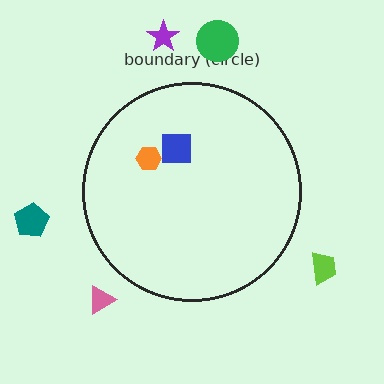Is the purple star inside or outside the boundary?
Outside.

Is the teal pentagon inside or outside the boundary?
Outside.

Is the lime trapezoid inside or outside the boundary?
Outside.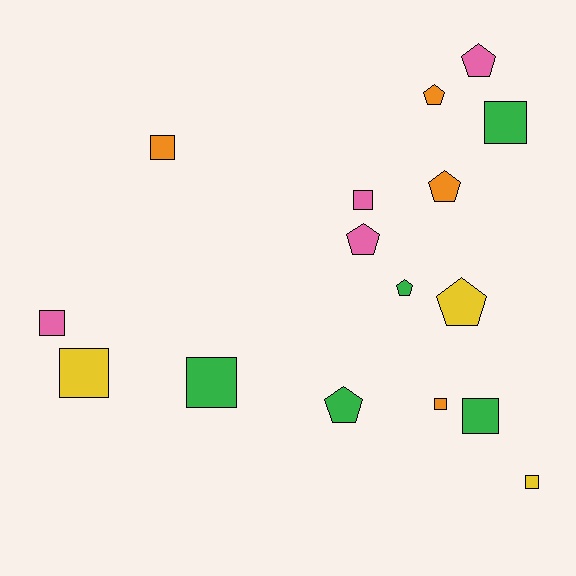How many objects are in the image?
There are 16 objects.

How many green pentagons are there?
There are 2 green pentagons.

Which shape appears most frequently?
Square, with 9 objects.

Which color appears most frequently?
Green, with 5 objects.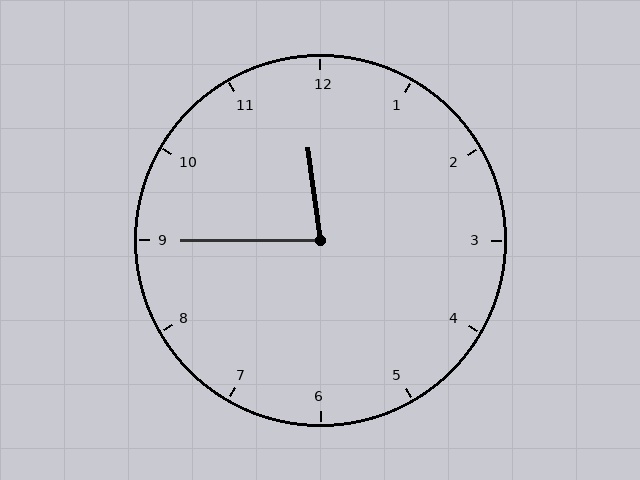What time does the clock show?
11:45.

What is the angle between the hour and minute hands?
Approximately 82 degrees.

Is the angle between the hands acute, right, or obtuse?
It is acute.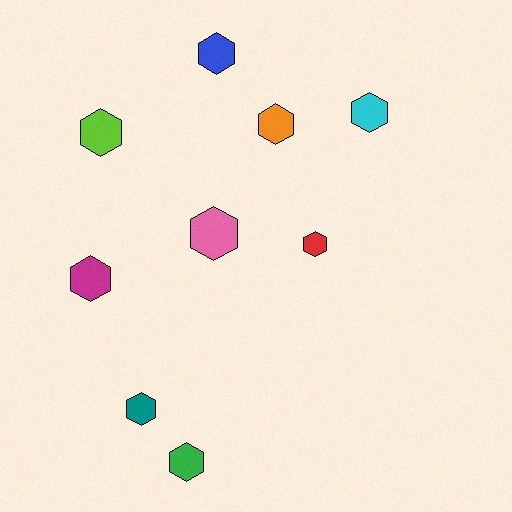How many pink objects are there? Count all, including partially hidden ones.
There is 1 pink object.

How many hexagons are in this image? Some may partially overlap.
There are 9 hexagons.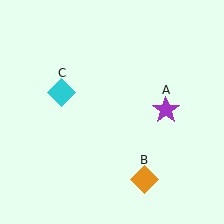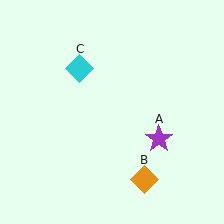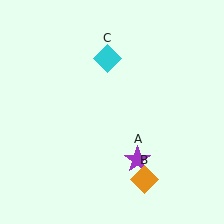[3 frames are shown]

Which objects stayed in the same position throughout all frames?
Orange diamond (object B) remained stationary.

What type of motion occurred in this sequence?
The purple star (object A), cyan diamond (object C) rotated clockwise around the center of the scene.